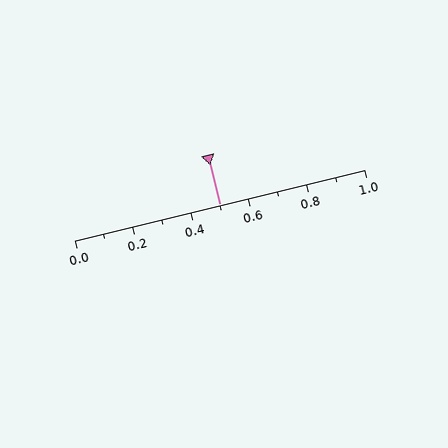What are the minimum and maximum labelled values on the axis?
The axis runs from 0.0 to 1.0.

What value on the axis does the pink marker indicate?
The marker indicates approximately 0.5.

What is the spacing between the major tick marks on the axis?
The major ticks are spaced 0.2 apart.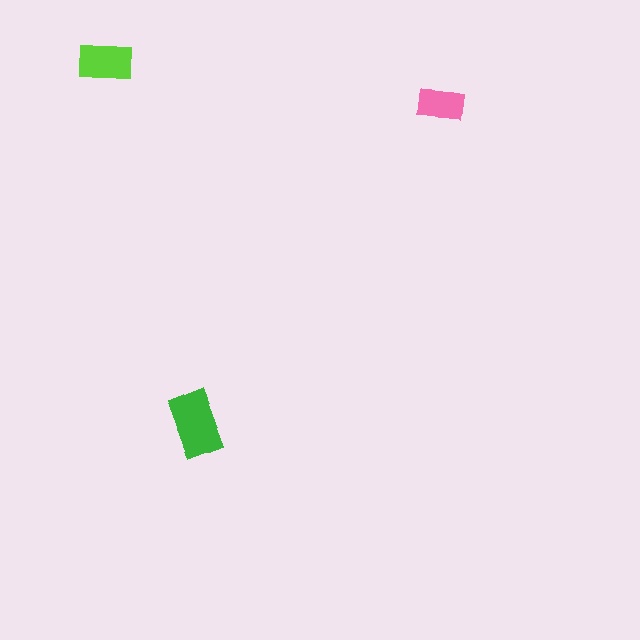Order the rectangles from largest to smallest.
the green one, the lime one, the pink one.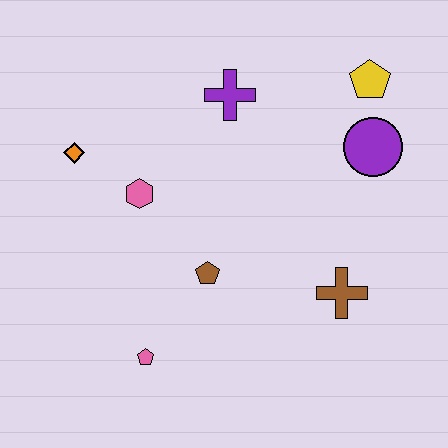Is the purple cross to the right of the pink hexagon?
Yes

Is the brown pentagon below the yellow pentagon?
Yes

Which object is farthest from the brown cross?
The orange diamond is farthest from the brown cross.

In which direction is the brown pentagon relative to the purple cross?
The brown pentagon is below the purple cross.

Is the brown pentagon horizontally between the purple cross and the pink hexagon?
Yes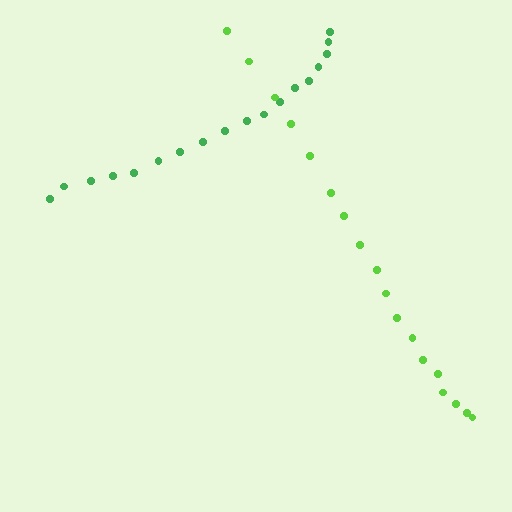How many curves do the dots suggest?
There are 2 distinct paths.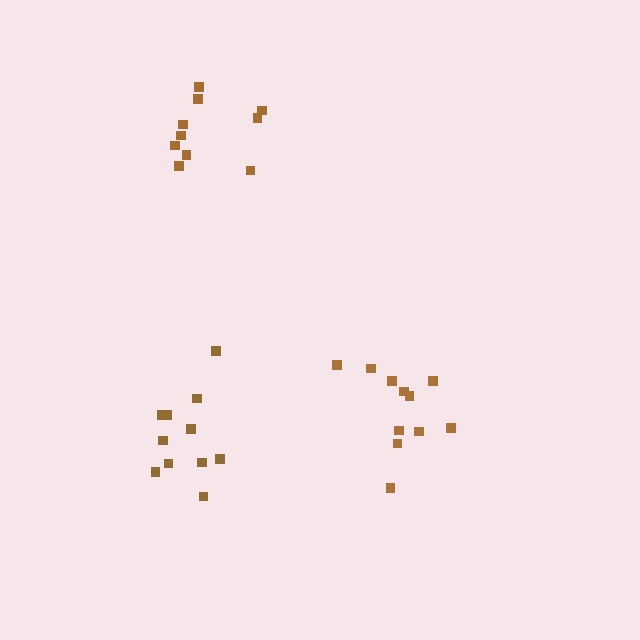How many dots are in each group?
Group 1: 10 dots, Group 2: 11 dots, Group 3: 11 dots (32 total).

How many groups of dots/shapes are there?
There are 3 groups.